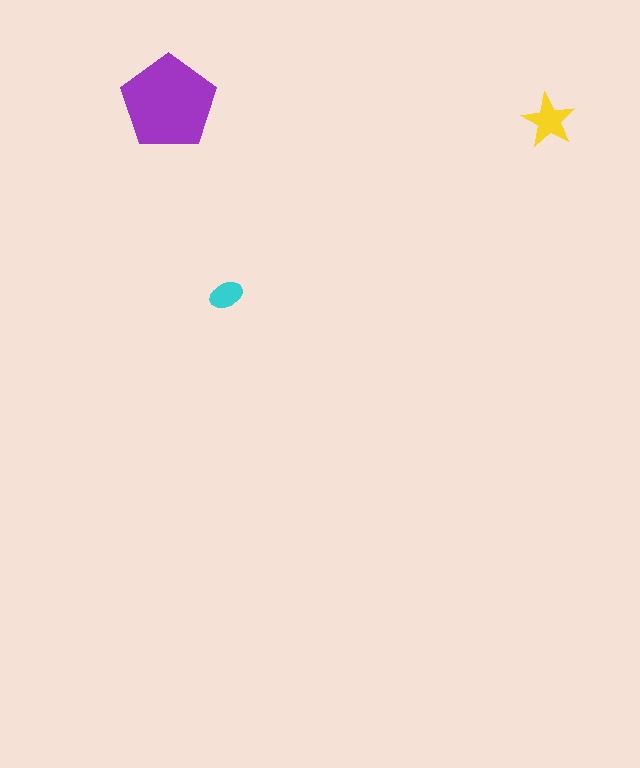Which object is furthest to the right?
The yellow star is rightmost.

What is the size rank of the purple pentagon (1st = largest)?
1st.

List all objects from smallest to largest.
The cyan ellipse, the yellow star, the purple pentagon.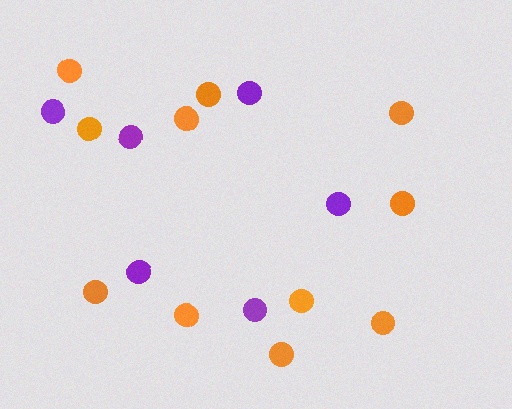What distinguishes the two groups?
There are 2 groups: one group of purple circles (6) and one group of orange circles (11).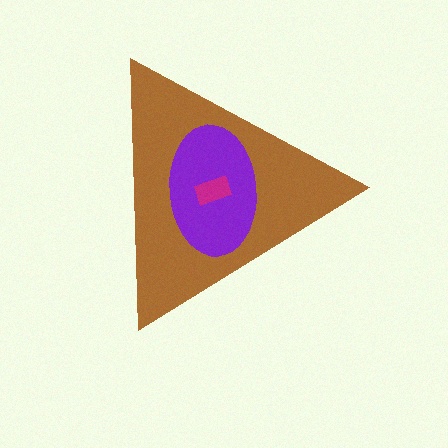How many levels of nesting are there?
3.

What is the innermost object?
The magenta rectangle.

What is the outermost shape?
The brown triangle.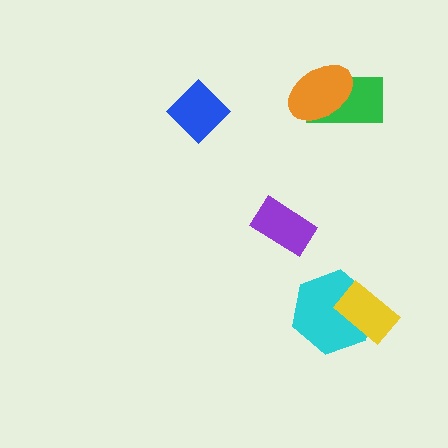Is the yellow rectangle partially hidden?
No, no other shape covers it.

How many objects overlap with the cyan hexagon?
1 object overlaps with the cyan hexagon.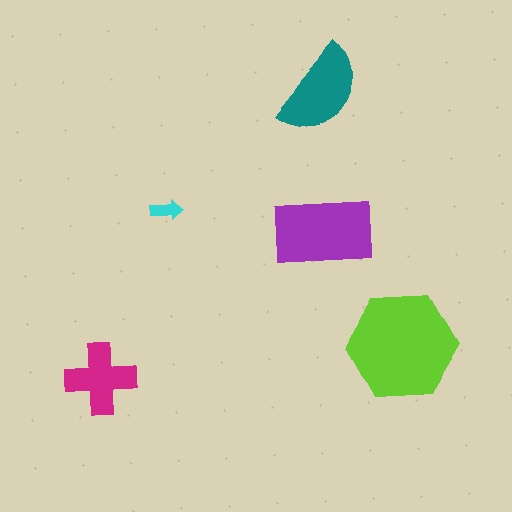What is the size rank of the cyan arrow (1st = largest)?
5th.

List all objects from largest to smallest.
The lime hexagon, the purple rectangle, the teal semicircle, the magenta cross, the cyan arrow.